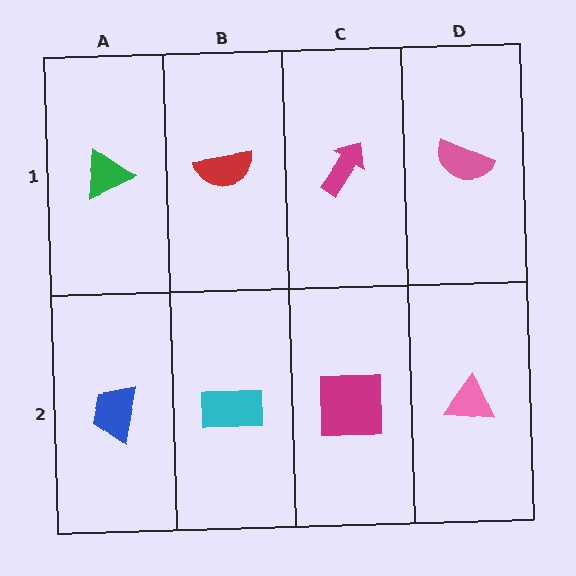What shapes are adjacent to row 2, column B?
A red semicircle (row 1, column B), a blue trapezoid (row 2, column A), a magenta square (row 2, column C).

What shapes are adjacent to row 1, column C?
A magenta square (row 2, column C), a red semicircle (row 1, column B), a pink semicircle (row 1, column D).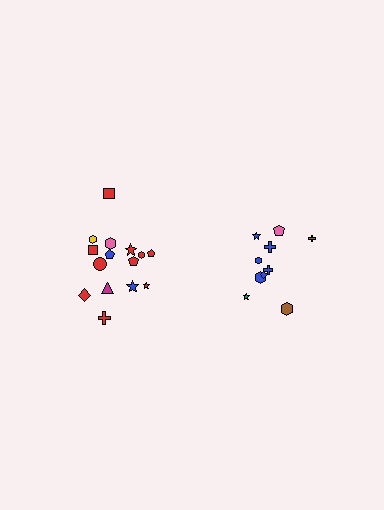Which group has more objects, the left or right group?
The left group.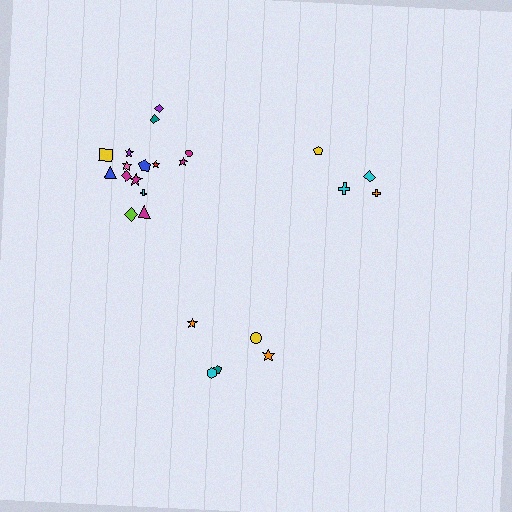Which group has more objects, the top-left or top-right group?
The top-left group.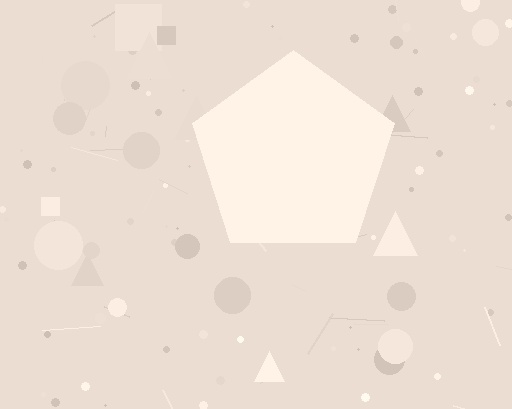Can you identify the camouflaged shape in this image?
The camouflaged shape is a pentagon.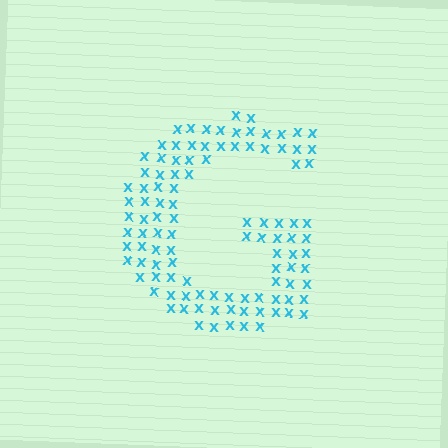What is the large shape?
The large shape is the letter G.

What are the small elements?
The small elements are letter X's.